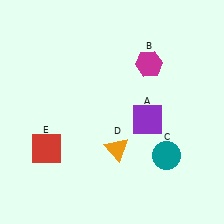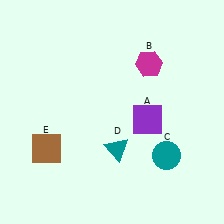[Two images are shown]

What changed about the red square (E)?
In Image 1, E is red. In Image 2, it changed to brown.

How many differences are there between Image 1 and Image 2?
There are 2 differences between the two images.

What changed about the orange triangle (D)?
In Image 1, D is orange. In Image 2, it changed to teal.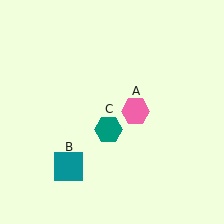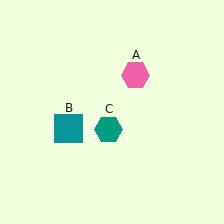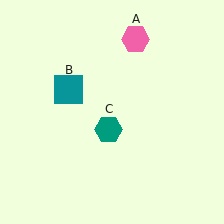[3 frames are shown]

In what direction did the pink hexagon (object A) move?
The pink hexagon (object A) moved up.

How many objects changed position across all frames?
2 objects changed position: pink hexagon (object A), teal square (object B).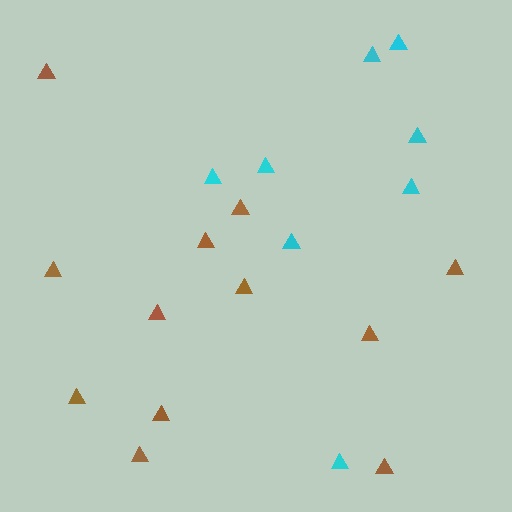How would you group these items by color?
There are 2 groups: one group of brown triangles (12) and one group of cyan triangles (8).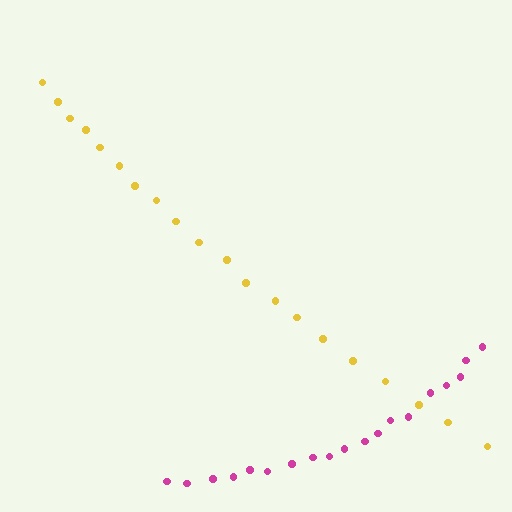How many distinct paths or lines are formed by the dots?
There are 2 distinct paths.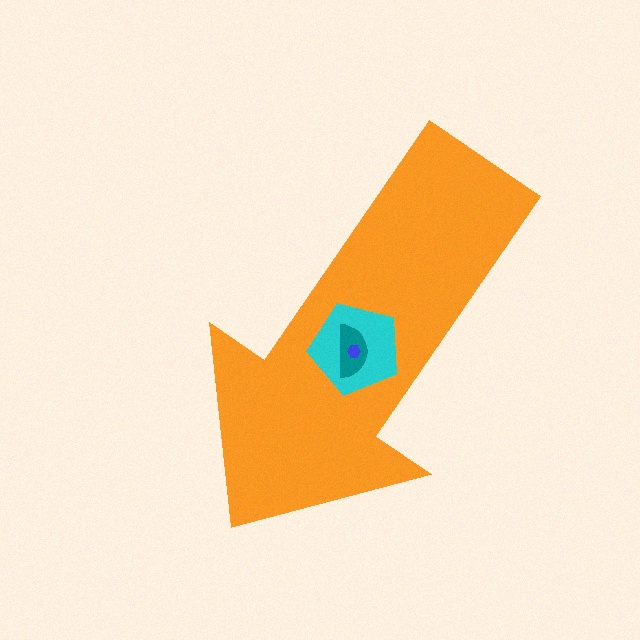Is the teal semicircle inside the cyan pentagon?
Yes.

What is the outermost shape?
The orange arrow.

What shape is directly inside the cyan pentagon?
The teal semicircle.